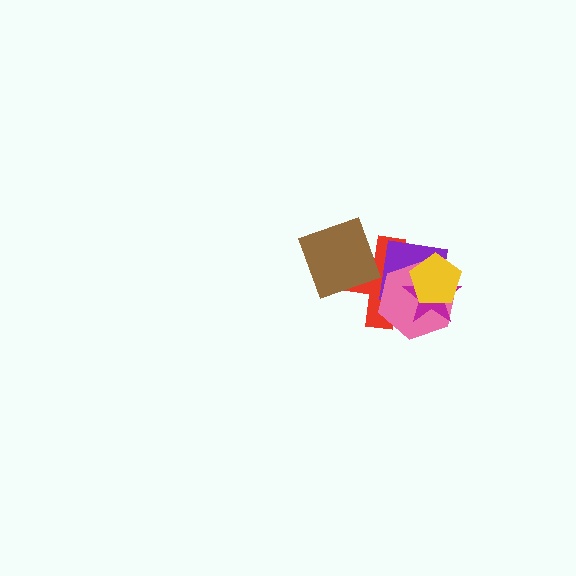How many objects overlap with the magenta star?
4 objects overlap with the magenta star.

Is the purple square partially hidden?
Yes, it is partially covered by another shape.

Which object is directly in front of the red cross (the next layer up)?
The purple square is directly in front of the red cross.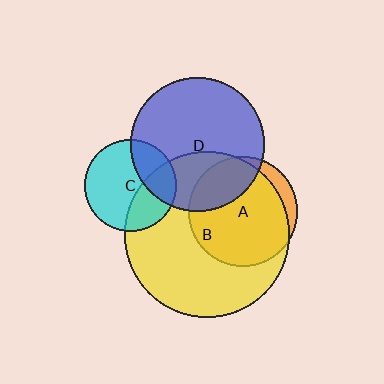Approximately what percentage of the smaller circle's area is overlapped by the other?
Approximately 35%.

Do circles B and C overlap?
Yes.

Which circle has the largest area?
Circle B (yellow).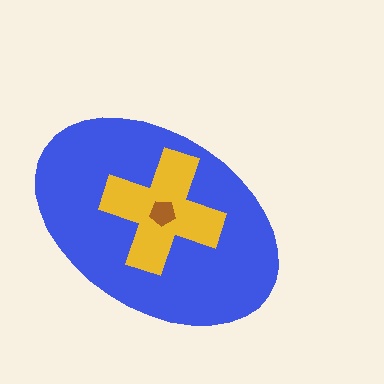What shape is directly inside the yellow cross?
The brown pentagon.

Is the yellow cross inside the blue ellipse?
Yes.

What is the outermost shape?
The blue ellipse.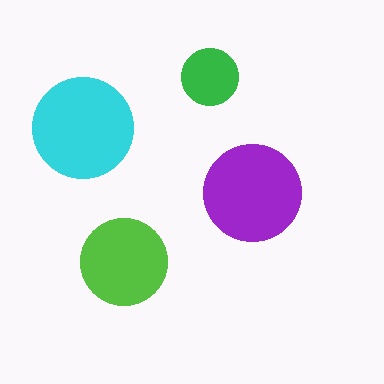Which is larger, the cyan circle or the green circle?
The cyan one.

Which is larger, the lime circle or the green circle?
The lime one.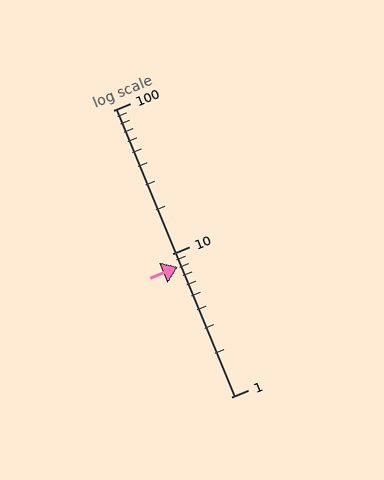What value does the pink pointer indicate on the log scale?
The pointer indicates approximately 8.1.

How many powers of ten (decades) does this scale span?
The scale spans 2 decades, from 1 to 100.